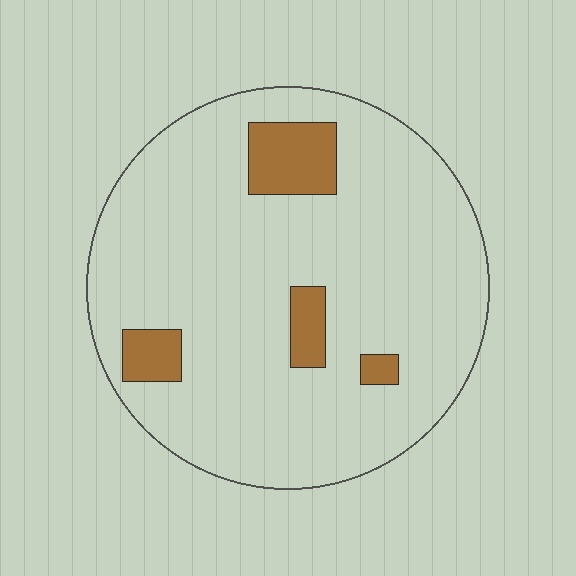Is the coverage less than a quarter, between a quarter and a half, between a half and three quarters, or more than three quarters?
Less than a quarter.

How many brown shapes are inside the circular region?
4.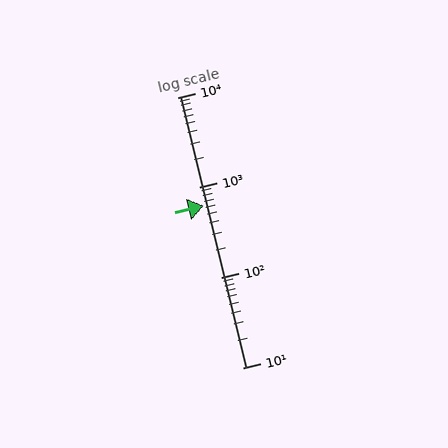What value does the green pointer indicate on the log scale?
The pointer indicates approximately 620.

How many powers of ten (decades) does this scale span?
The scale spans 3 decades, from 10 to 10000.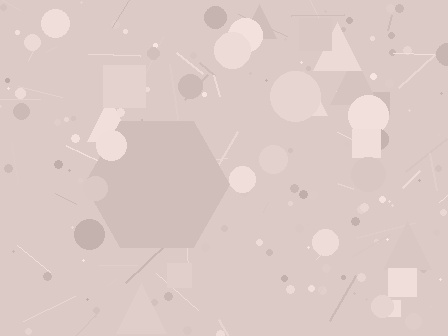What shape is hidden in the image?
A hexagon is hidden in the image.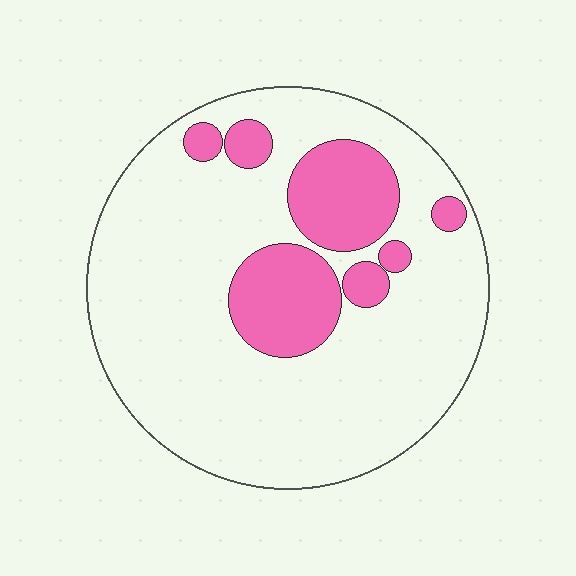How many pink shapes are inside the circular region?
7.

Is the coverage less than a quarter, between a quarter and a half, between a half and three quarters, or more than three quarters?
Less than a quarter.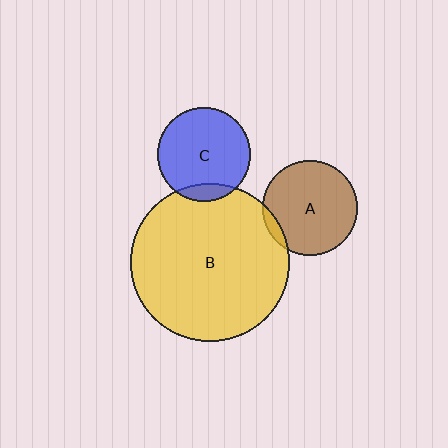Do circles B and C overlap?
Yes.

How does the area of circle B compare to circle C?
Approximately 2.9 times.